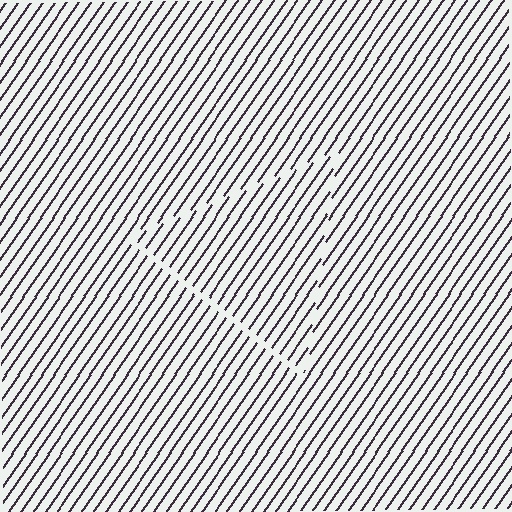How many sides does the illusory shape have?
3 sides — the line-ends trace a triangle.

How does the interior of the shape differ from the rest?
The interior of the shape contains the same grating, shifted by half a period — the contour is defined by the phase discontinuity where line-ends from the inner and outer gratings abut.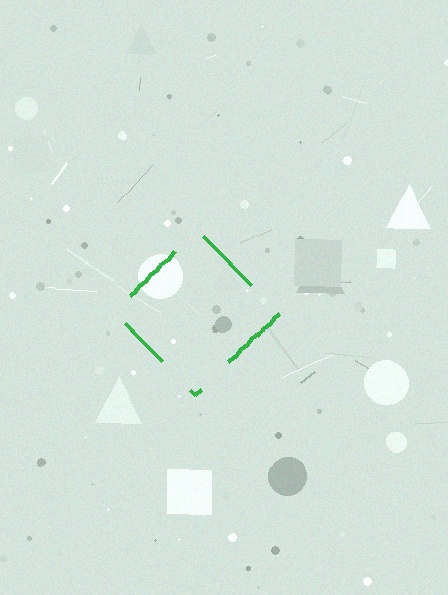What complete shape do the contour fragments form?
The contour fragments form a diamond.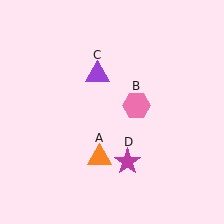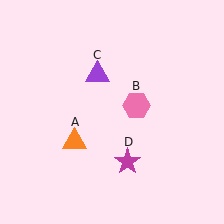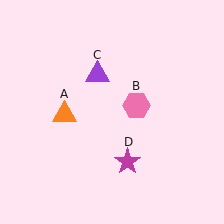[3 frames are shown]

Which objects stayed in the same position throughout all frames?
Pink hexagon (object B) and purple triangle (object C) and magenta star (object D) remained stationary.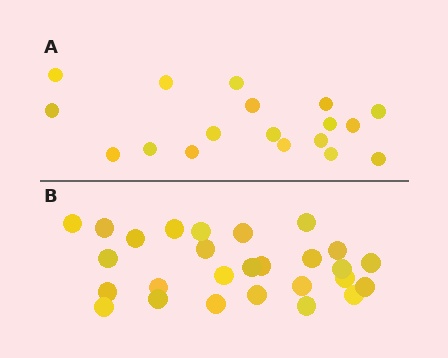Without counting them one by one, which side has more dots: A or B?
Region B (the bottom region) has more dots.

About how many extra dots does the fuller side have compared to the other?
Region B has roughly 8 or so more dots than region A.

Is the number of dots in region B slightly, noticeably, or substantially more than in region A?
Region B has substantially more. The ratio is roughly 1.5 to 1.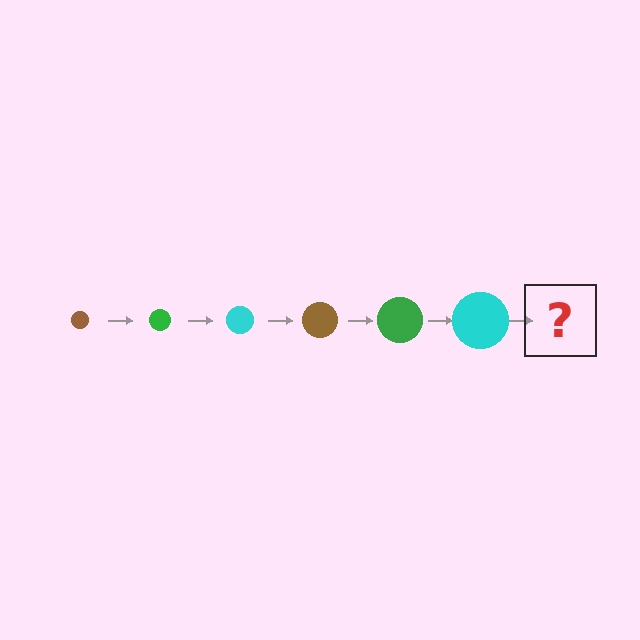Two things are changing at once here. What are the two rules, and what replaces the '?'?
The two rules are that the circle grows larger each step and the color cycles through brown, green, and cyan. The '?' should be a brown circle, larger than the previous one.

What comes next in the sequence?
The next element should be a brown circle, larger than the previous one.